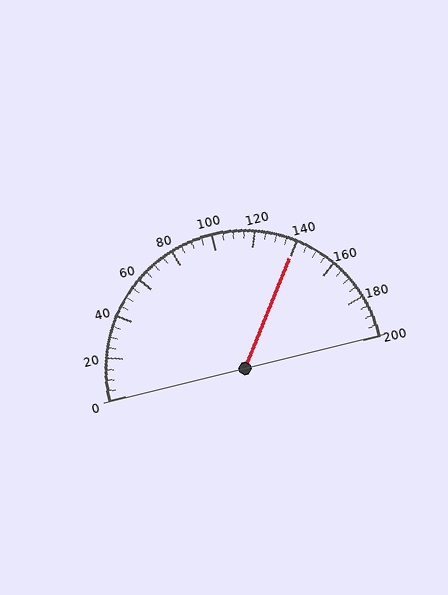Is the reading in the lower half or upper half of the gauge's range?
The reading is in the upper half of the range (0 to 200).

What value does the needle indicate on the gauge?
The needle indicates approximately 140.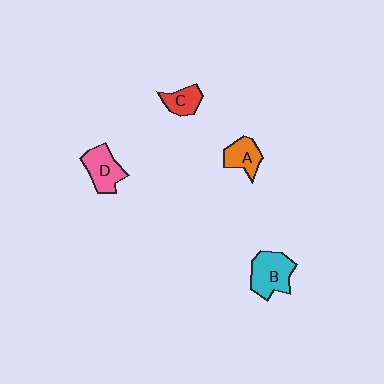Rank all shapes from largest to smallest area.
From largest to smallest: B (cyan), D (pink), A (orange), C (red).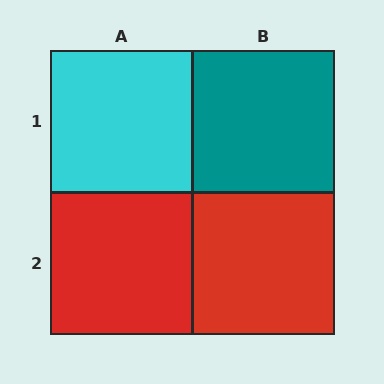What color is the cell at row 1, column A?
Cyan.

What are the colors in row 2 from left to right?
Red, red.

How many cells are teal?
1 cell is teal.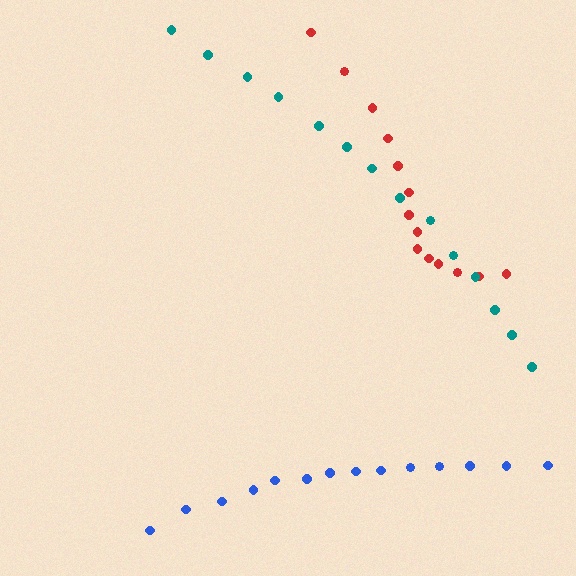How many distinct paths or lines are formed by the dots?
There are 3 distinct paths.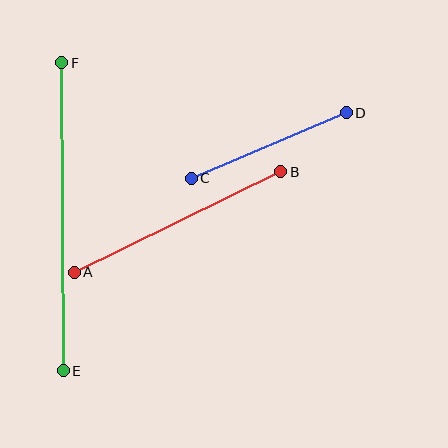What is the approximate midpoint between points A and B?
The midpoint is at approximately (177, 222) pixels.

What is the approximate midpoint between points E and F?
The midpoint is at approximately (62, 217) pixels.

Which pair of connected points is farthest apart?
Points E and F are farthest apart.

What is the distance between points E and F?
The distance is approximately 308 pixels.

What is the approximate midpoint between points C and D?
The midpoint is at approximately (269, 146) pixels.